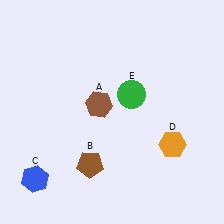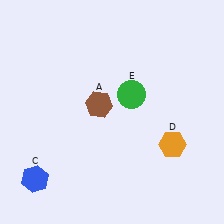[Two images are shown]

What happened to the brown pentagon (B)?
The brown pentagon (B) was removed in Image 2. It was in the bottom-left area of Image 1.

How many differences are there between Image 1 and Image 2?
There is 1 difference between the two images.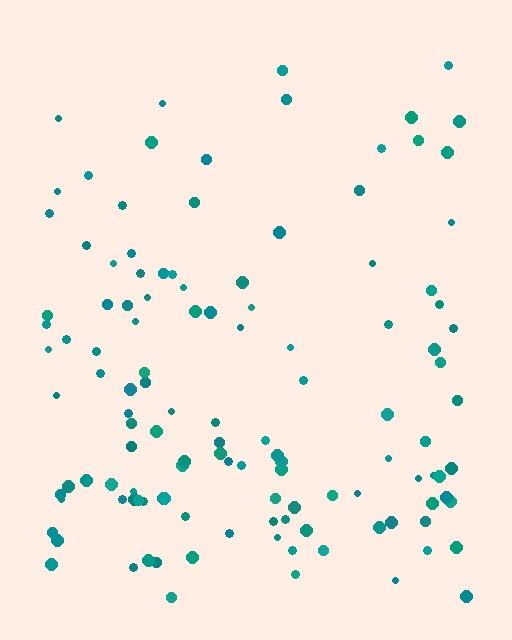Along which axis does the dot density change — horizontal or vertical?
Vertical.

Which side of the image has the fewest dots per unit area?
The top.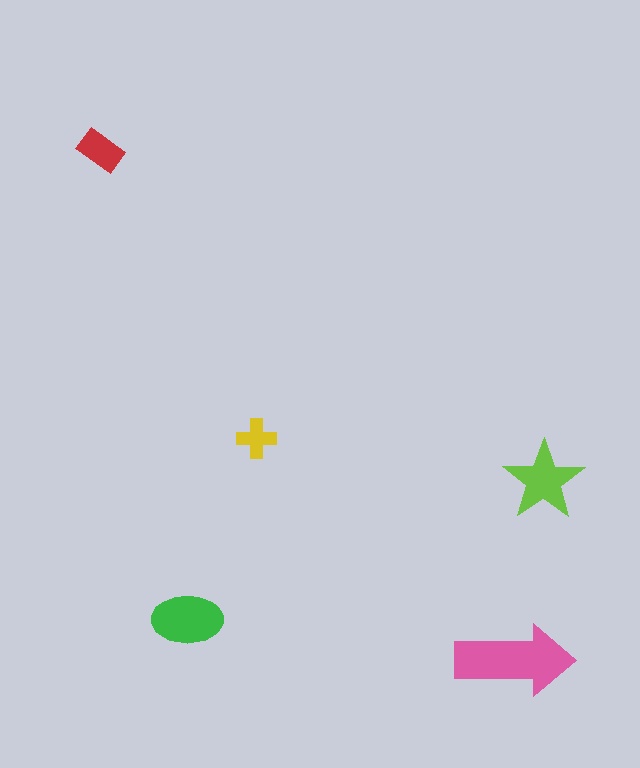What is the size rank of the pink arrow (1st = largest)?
1st.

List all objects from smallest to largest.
The yellow cross, the red rectangle, the lime star, the green ellipse, the pink arrow.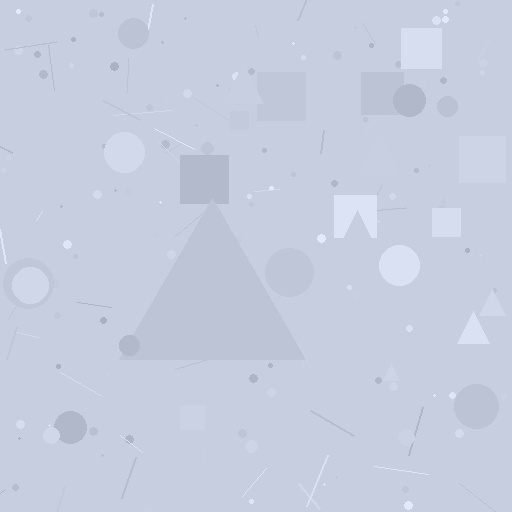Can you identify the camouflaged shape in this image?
The camouflaged shape is a triangle.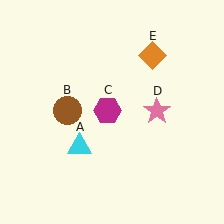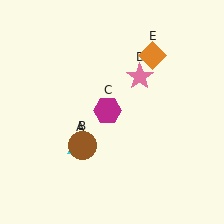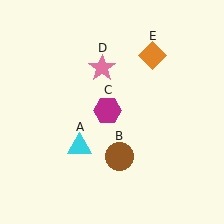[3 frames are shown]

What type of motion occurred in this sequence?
The brown circle (object B), pink star (object D) rotated counterclockwise around the center of the scene.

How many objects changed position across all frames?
2 objects changed position: brown circle (object B), pink star (object D).